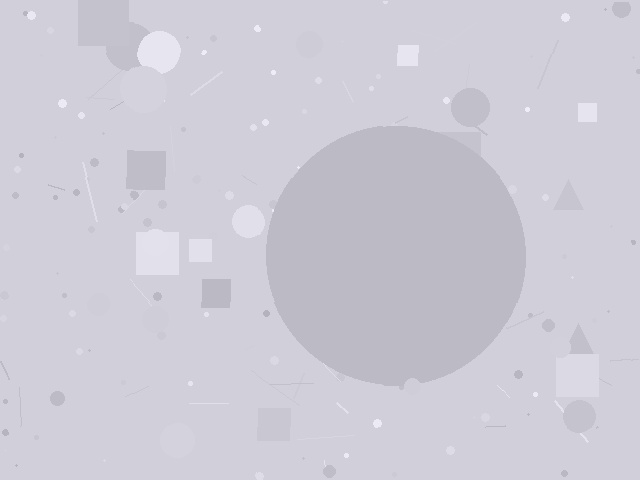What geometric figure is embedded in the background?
A circle is embedded in the background.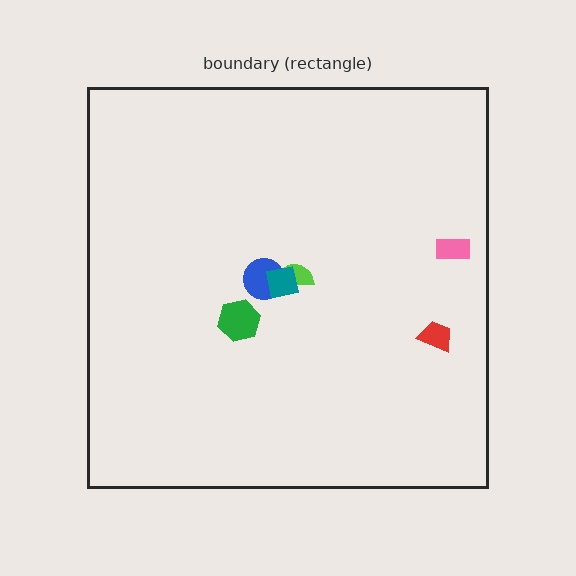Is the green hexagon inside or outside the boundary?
Inside.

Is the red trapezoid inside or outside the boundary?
Inside.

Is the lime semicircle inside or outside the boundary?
Inside.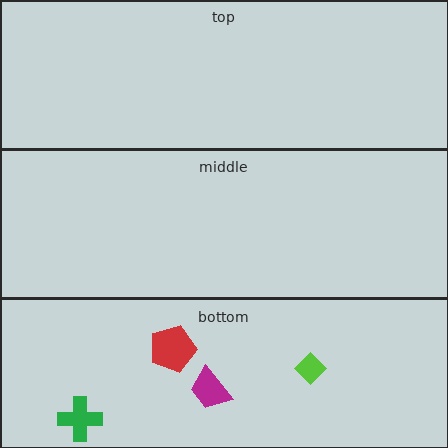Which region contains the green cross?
The bottom region.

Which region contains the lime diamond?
The bottom region.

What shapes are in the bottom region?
The magenta trapezoid, the lime diamond, the red pentagon, the green cross.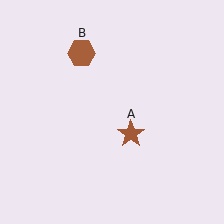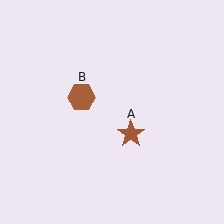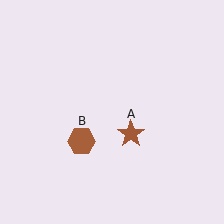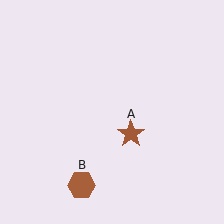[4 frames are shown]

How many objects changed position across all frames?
1 object changed position: brown hexagon (object B).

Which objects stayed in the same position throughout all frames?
Brown star (object A) remained stationary.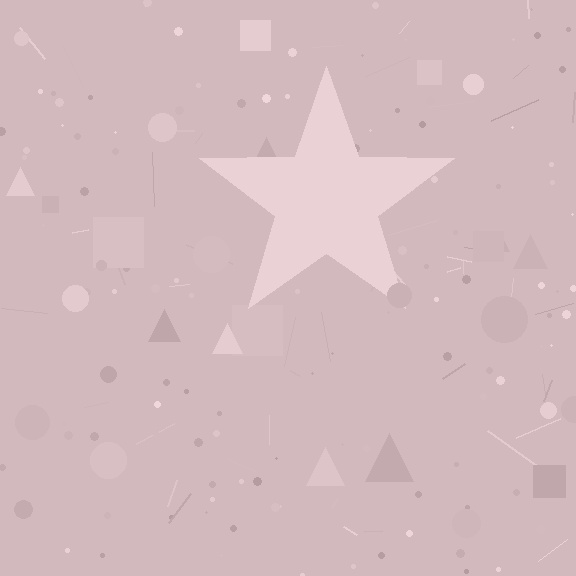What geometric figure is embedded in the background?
A star is embedded in the background.